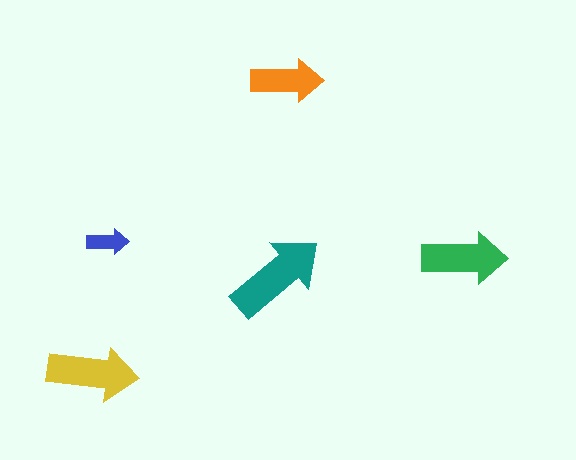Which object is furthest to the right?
The green arrow is rightmost.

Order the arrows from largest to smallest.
the teal one, the yellow one, the green one, the orange one, the blue one.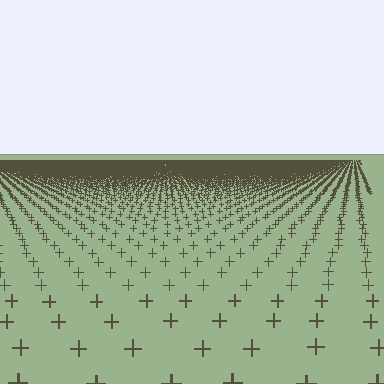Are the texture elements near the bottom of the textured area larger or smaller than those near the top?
Larger. Near the bottom, elements are closer to the viewer and appear at a bigger on-screen size.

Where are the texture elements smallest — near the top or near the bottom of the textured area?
Near the top.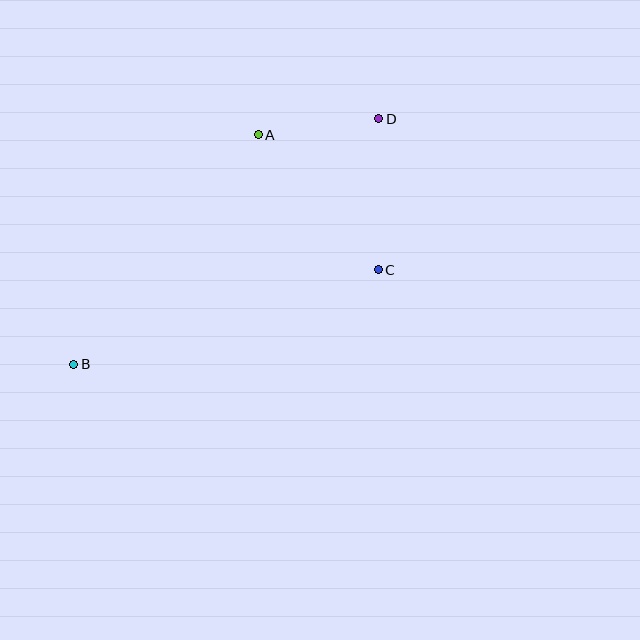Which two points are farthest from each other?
Points B and D are farthest from each other.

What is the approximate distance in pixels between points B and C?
The distance between B and C is approximately 319 pixels.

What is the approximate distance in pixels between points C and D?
The distance between C and D is approximately 151 pixels.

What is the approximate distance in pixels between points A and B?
The distance between A and B is approximately 294 pixels.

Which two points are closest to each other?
Points A and D are closest to each other.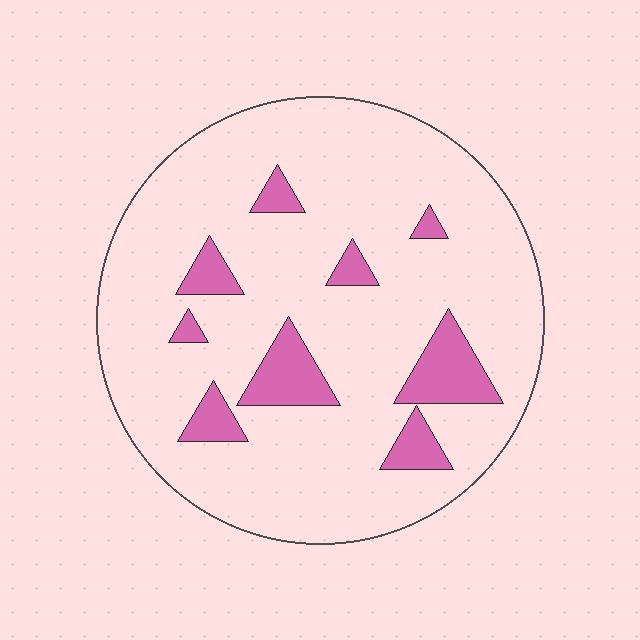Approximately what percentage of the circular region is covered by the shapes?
Approximately 15%.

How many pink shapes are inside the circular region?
9.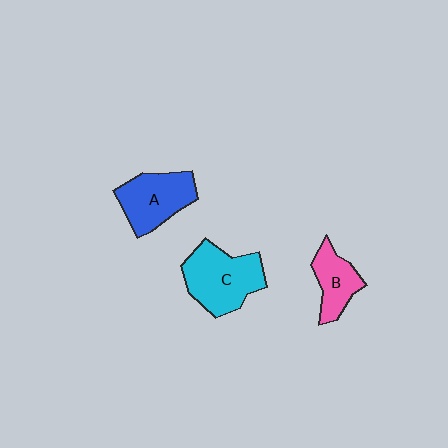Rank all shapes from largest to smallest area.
From largest to smallest: C (cyan), A (blue), B (pink).